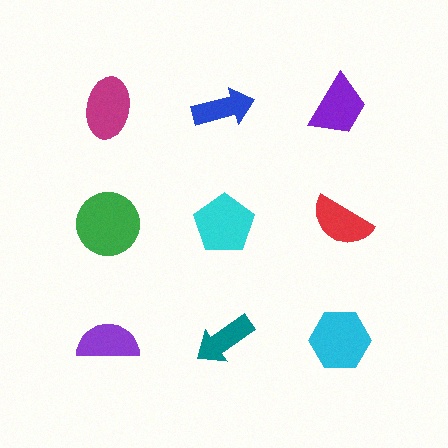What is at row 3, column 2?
A teal arrow.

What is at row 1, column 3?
A purple trapezoid.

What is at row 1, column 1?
A magenta ellipse.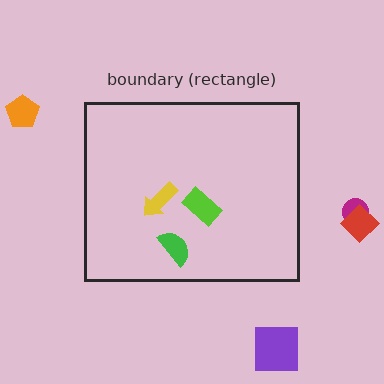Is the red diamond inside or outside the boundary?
Outside.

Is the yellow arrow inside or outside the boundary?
Inside.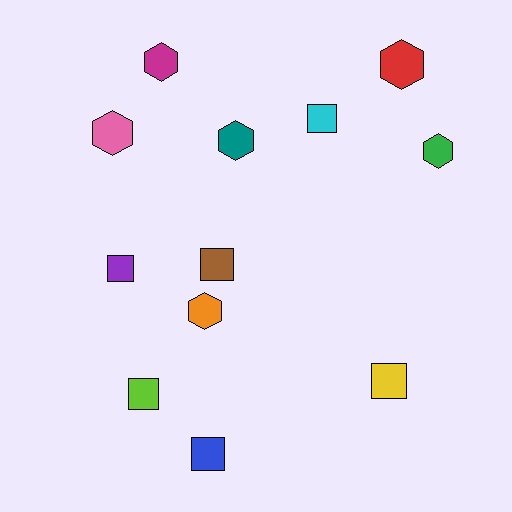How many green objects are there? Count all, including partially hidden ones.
There is 1 green object.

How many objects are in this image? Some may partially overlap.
There are 12 objects.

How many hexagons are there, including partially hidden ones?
There are 6 hexagons.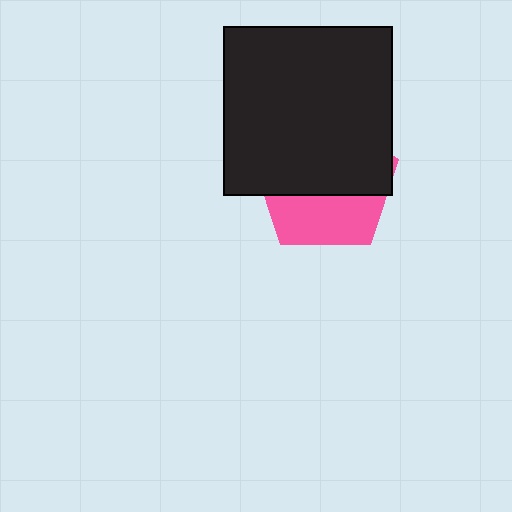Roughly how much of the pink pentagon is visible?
A small part of it is visible (roughly 38%).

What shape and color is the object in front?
The object in front is a black square.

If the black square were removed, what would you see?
You would see the complete pink pentagon.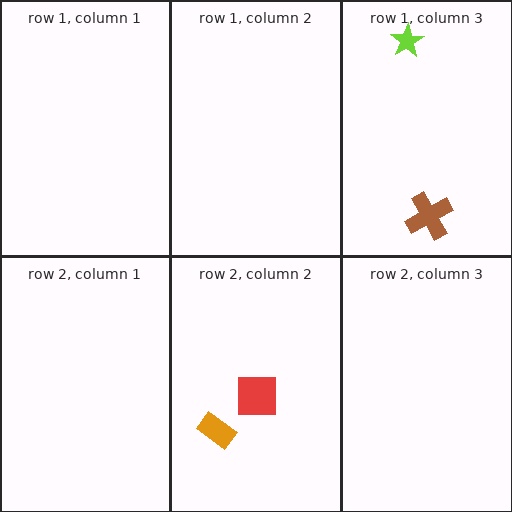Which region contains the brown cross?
The row 1, column 3 region.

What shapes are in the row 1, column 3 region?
The brown cross, the lime star.